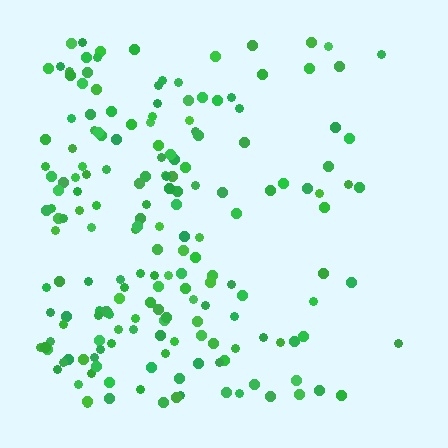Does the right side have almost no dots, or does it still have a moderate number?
Still a moderate number, just noticeably fewer than the left.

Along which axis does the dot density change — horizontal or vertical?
Horizontal.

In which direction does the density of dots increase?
From right to left, with the left side densest.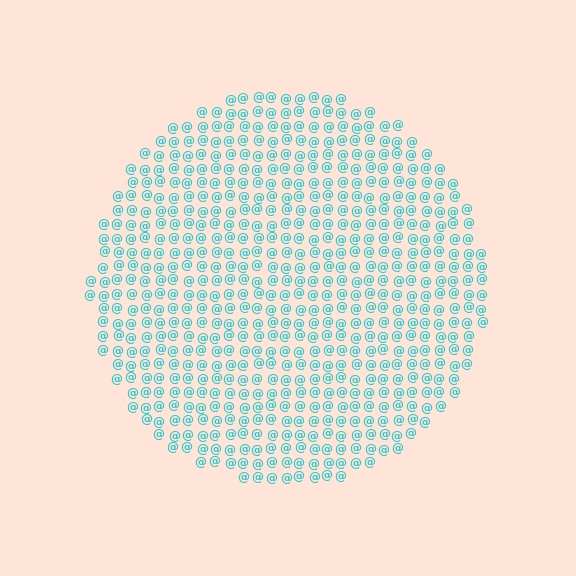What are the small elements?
The small elements are at signs.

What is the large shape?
The large shape is a circle.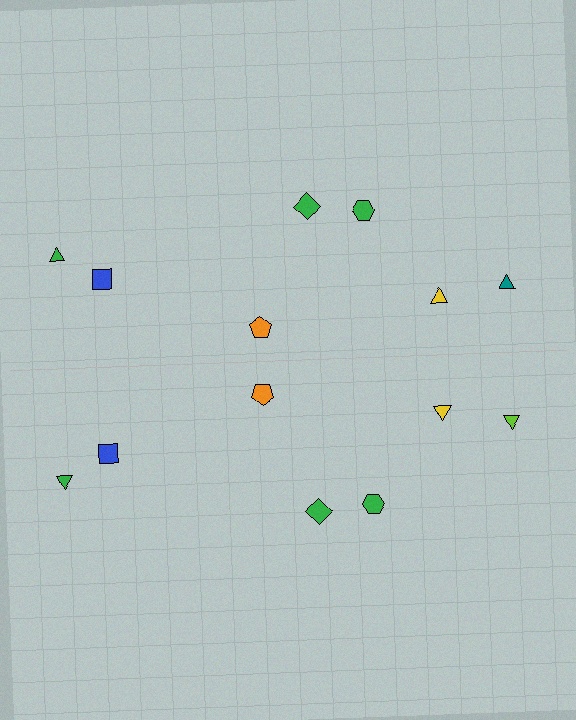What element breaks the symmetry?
The lime triangle on the bottom side breaks the symmetry — its mirror counterpart is teal.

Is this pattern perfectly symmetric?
No, the pattern is not perfectly symmetric. The lime triangle on the bottom side breaks the symmetry — its mirror counterpart is teal.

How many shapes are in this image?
There are 14 shapes in this image.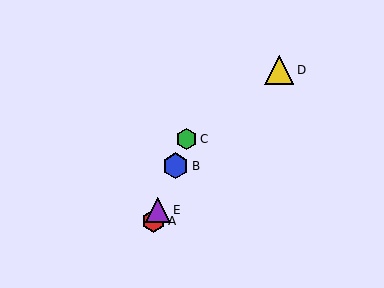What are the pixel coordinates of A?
Object A is at (154, 221).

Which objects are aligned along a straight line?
Objects A, B, C, E are aligned along a straight line.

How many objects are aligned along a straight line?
4 objects (A, B, C, E) are aligned along a straight line.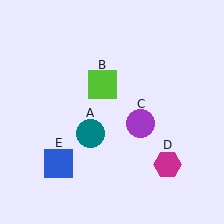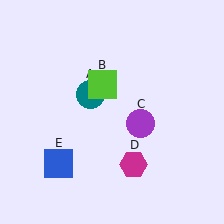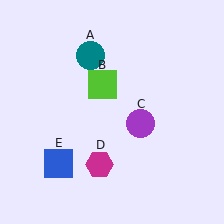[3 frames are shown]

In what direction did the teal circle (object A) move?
The teal circle (object A) moved up.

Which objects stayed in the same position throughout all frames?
Lime square (object B) and purple circle (object C) and blue square (object E) remained stationary.